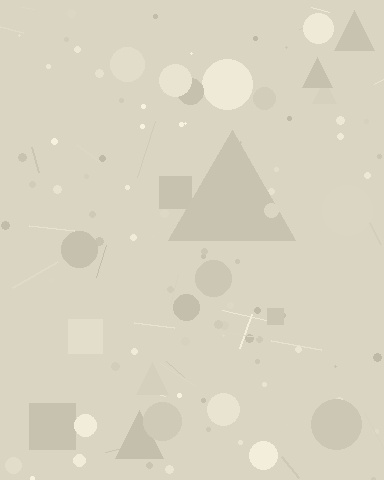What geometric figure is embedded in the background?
A triangle is embedded in the background.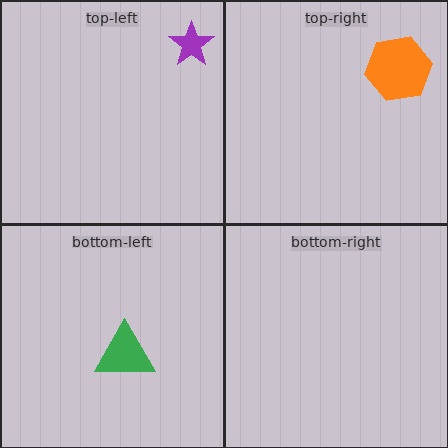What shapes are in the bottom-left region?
The green triangle.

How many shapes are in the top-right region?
1.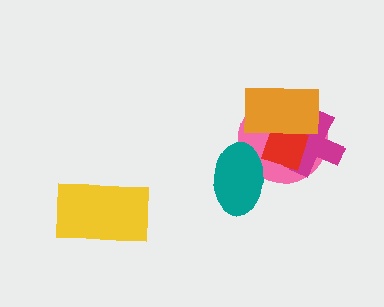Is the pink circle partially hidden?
Yes, it is partially covered by another shape.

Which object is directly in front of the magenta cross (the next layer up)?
The red diamond is directly in front of the magenta cross.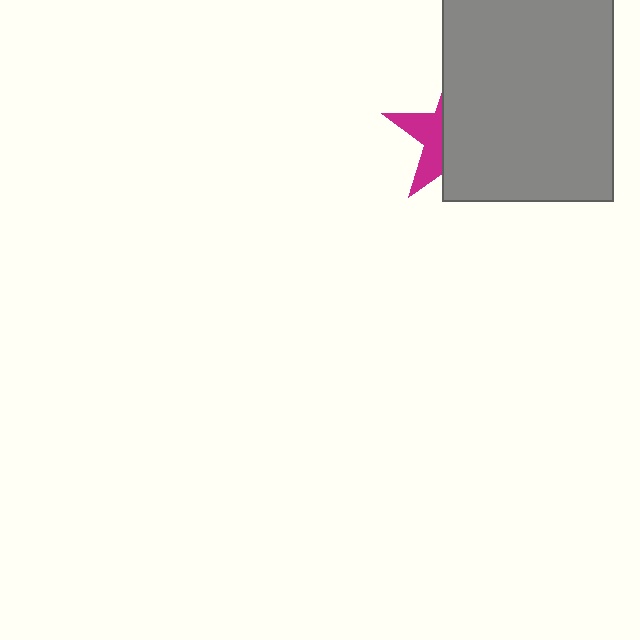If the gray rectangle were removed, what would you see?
You would see the complete magenta star.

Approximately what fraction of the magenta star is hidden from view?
Roughly 66% of the magenta star is hidden behind the gray rectangle.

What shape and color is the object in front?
The object in front is a gray rectangle.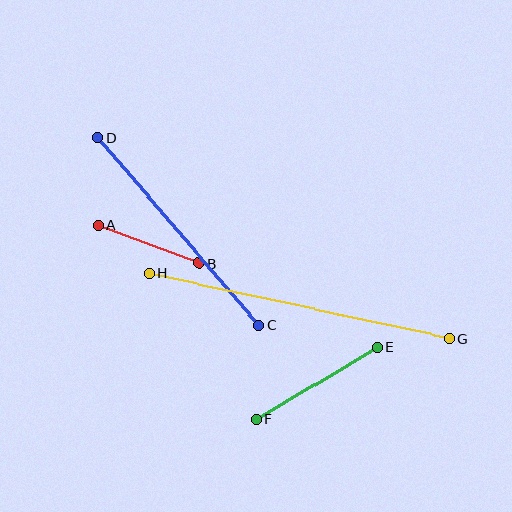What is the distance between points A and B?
The distance is approximately 107 pixels.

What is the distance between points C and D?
The distance is approximately 248 pixels.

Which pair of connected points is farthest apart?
Points G and H are farthest apart.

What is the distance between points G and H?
The distance is approximately 308 pixels.